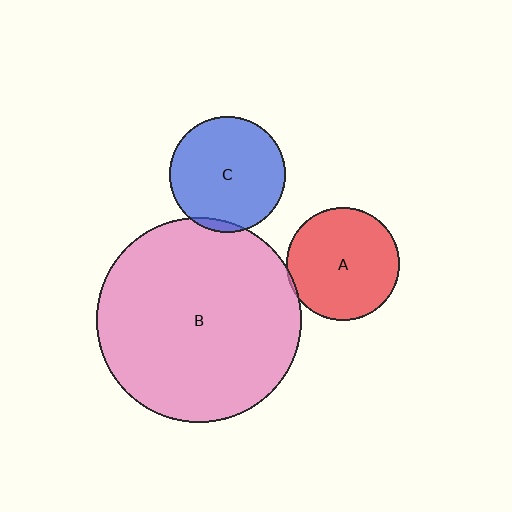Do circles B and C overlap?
Yes.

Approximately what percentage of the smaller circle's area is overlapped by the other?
Approximately 5%.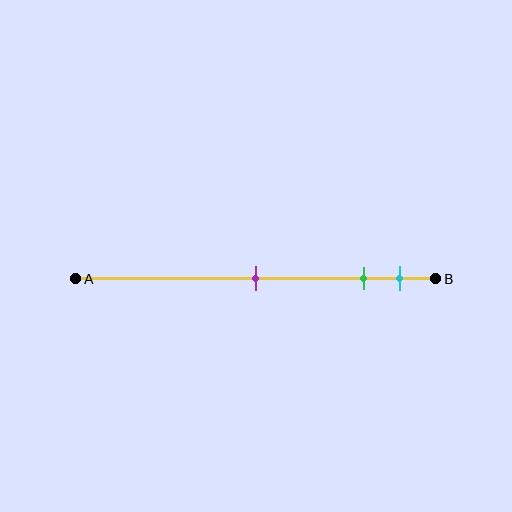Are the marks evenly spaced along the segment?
No, the marks are not evenly spaced.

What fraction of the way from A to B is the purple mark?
The purple mark is approximately 50% (0.5) of the way from A to B.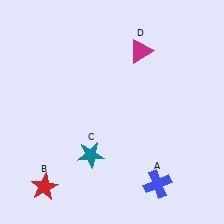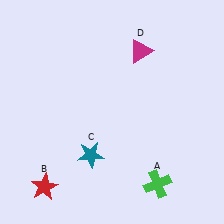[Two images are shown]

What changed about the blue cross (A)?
In Image 1, A is blue. In Image 2, it changed to green.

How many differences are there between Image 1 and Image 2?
There is 1 difference between the two images.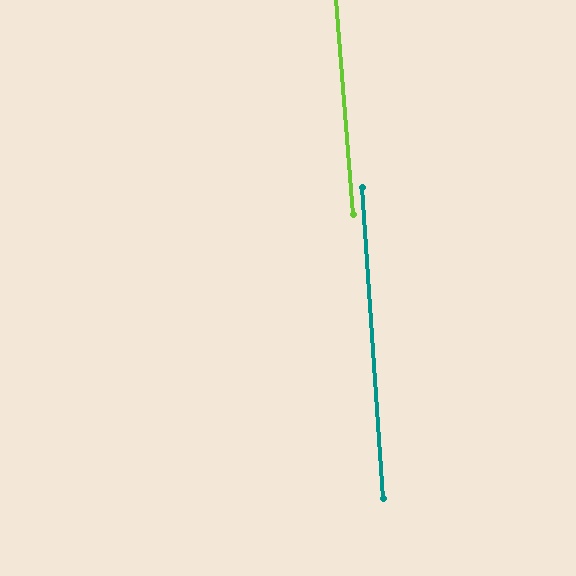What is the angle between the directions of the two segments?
Approximately 1 degree.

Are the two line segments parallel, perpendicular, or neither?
Parallel — their directions differ by only 0.6°.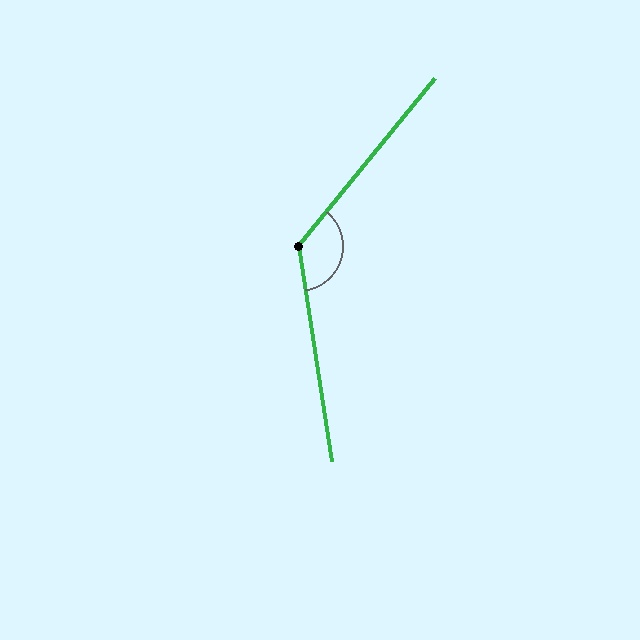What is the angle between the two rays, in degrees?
Approximately 132 degrees.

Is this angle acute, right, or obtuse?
It is obtuse.